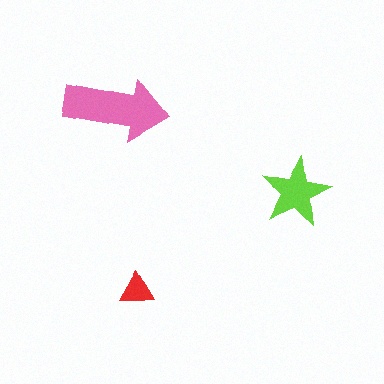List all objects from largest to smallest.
The pink arrow, the lime star, the red triangle.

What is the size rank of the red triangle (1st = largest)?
3rd.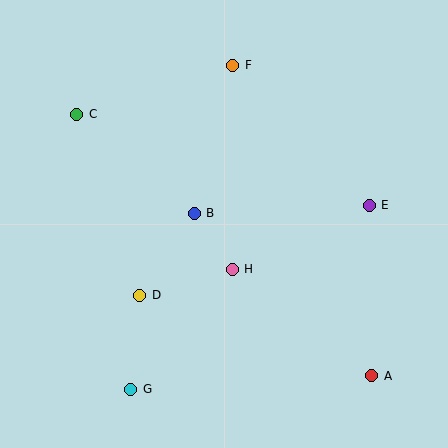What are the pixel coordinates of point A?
Point A is at (372, 376).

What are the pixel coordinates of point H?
Point H is at (232, 269).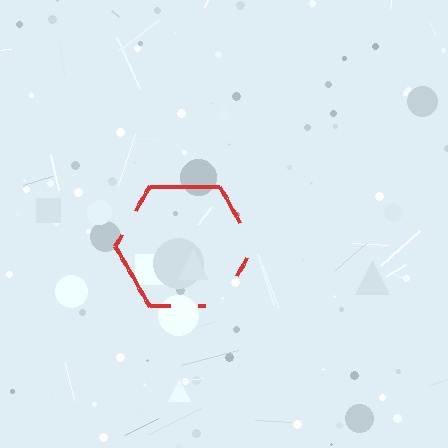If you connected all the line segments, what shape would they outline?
They would outline a hexagon.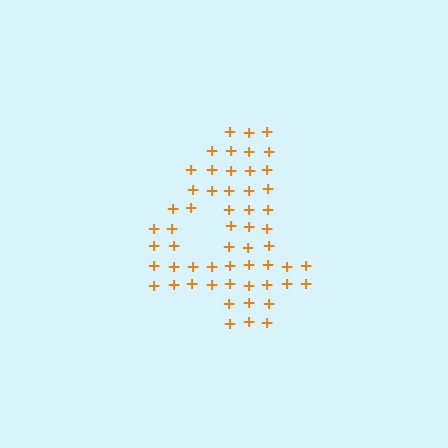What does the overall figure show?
The overall figure shows the digit 4.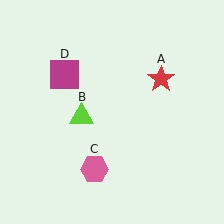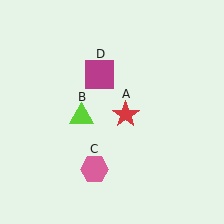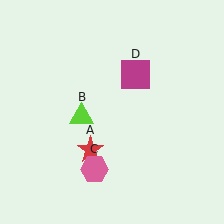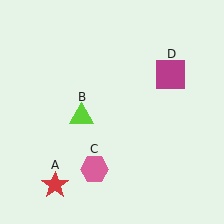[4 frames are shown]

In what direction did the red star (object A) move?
The red star (object A) moved down and to the left.